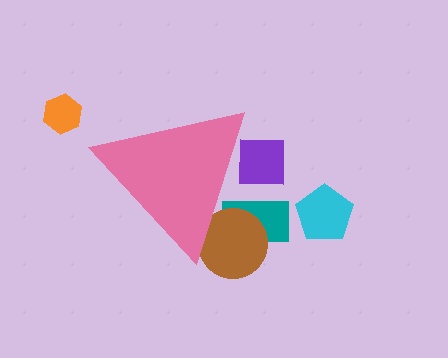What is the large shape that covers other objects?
A pink triangle.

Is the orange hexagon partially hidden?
No, the orange hexagon is fully visible.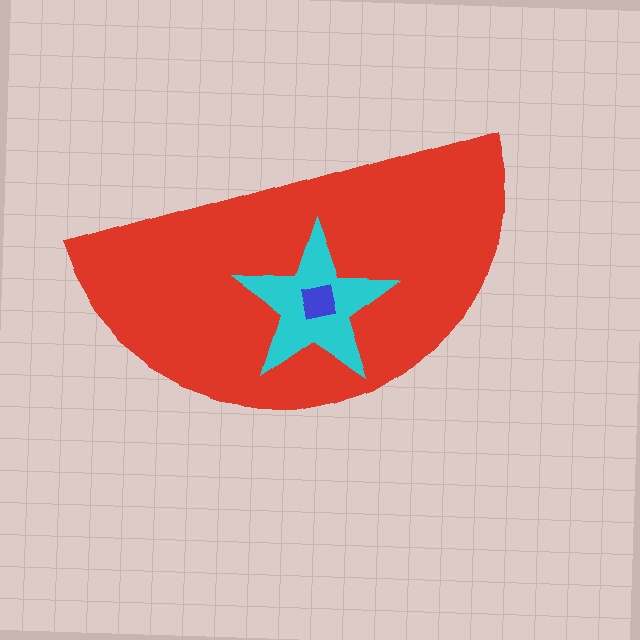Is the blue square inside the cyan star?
Yes.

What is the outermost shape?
The red semicircle.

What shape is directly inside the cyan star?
The blue square.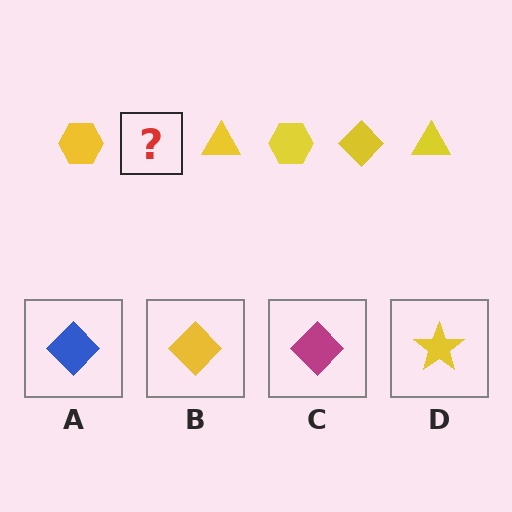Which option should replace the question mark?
Option B.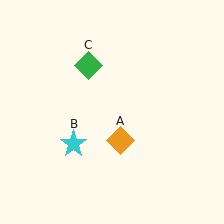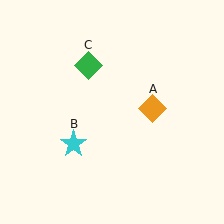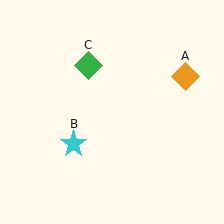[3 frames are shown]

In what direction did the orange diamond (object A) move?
The orange diamond (object A) moved up and to the right.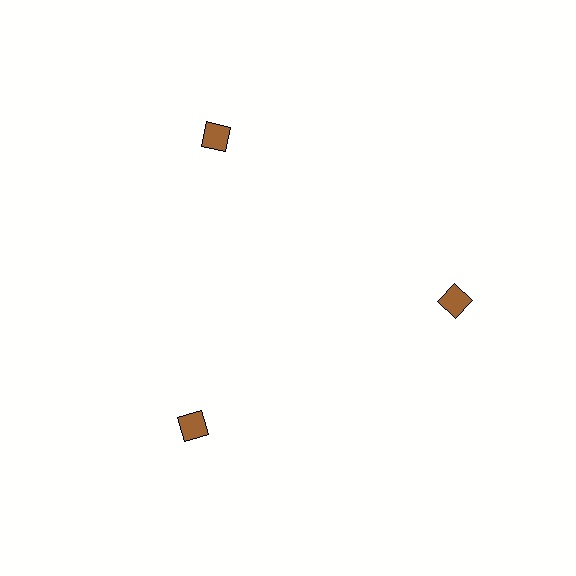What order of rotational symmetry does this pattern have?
This pattern has 3-fold rotational symmetry.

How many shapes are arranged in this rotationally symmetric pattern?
There are 3 shapes, arranged in 3 groups of 1.